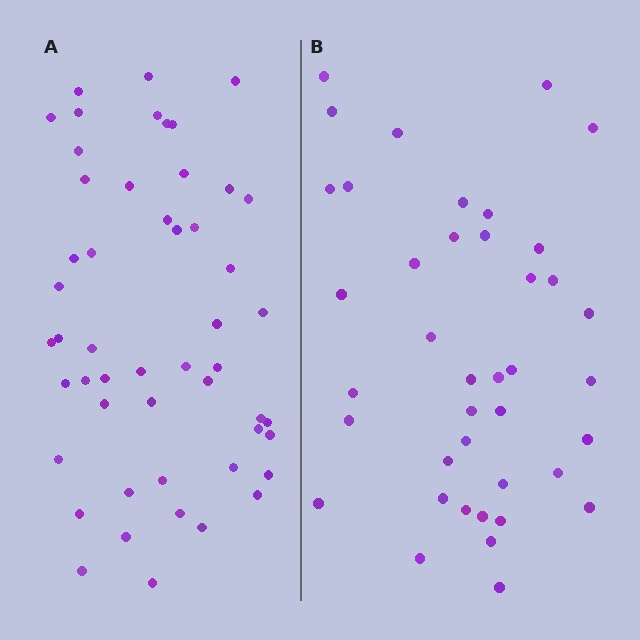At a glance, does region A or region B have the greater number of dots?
Region A (the left region) has more dots.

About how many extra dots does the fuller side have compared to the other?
Region A has roughly 12 or so more dots than region B.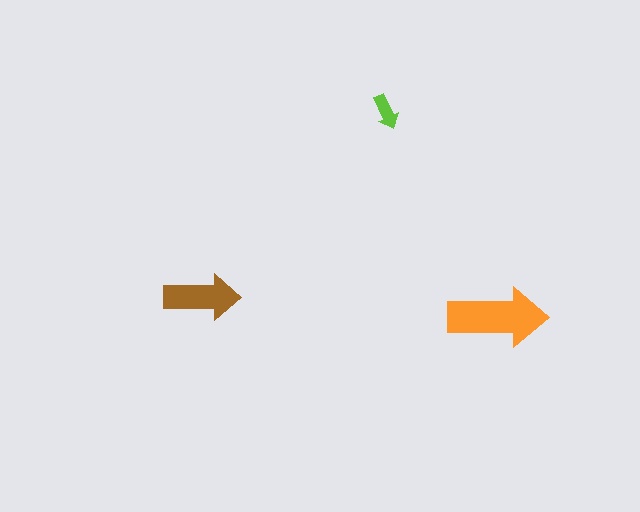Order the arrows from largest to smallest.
the orange one, the brown one, the lime one.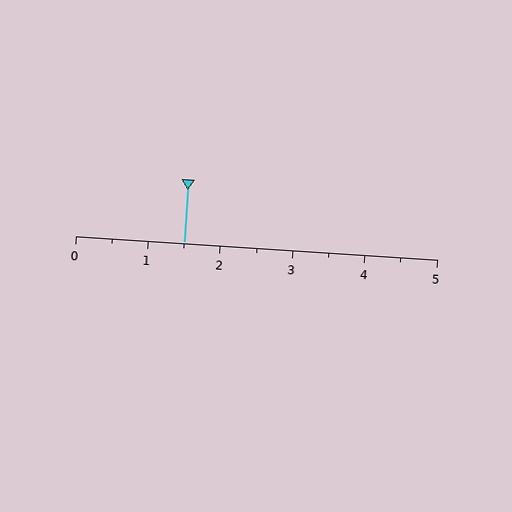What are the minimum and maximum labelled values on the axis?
The axis runs from 0 to 5.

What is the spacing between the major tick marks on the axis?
The major ticks are spaced 1 apart.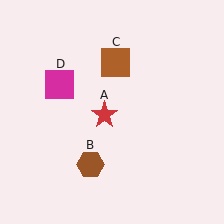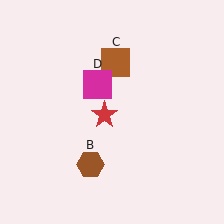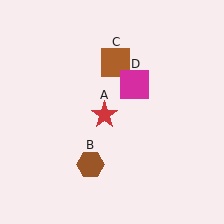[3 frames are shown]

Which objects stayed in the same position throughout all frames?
Red star (object A) and brown hexagon (object B) and brown square (object C) remained stationary.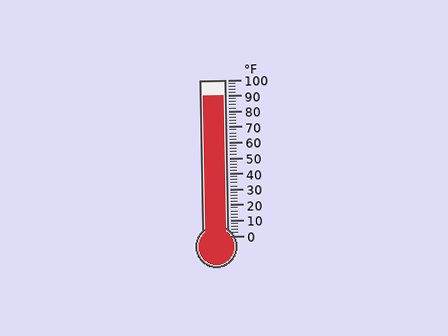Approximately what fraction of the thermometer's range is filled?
The thermometer is filled to approximately 90% of its range.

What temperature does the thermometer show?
The thermometer shows approximately 90°F.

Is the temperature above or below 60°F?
The temperature is above 60°F.